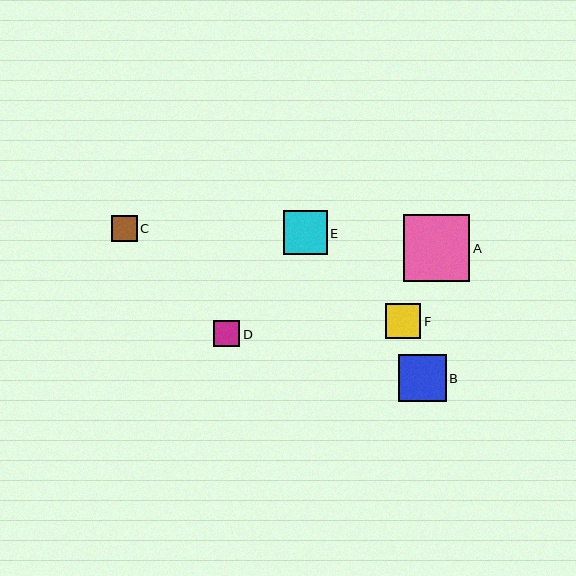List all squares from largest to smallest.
From largest to smallest: A, B, E, F, D, C.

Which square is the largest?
Square A is the largest with a size of approximately 67 pixels.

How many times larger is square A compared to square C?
Square A is approximately 2.6 times the size of square C.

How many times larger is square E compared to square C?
Square E is approximately 1.7 times the size of square C.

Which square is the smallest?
Square C is the smallest with a size of approximately 26 pixels.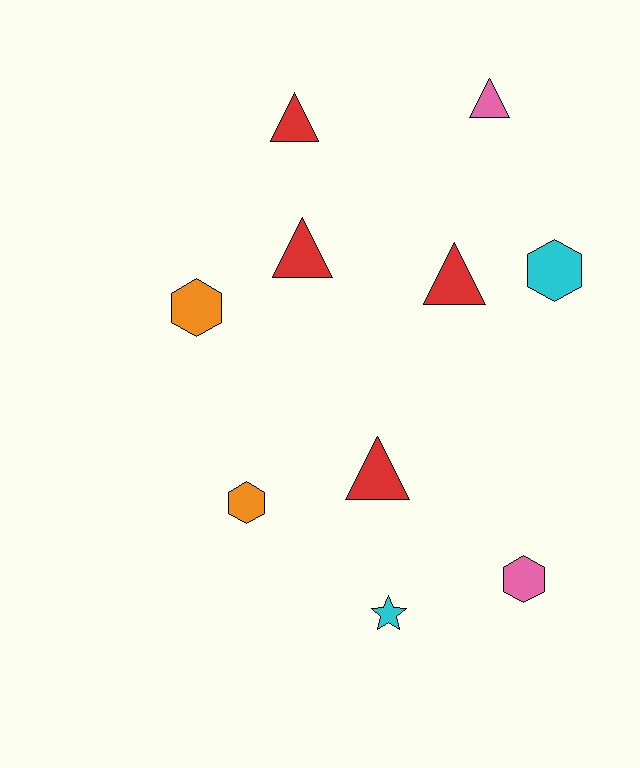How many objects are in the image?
There are 10 objects.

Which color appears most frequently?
Red, with 4 objects.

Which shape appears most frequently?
Triangle, with 5 objects.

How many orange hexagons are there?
There are 2 orange hexagons.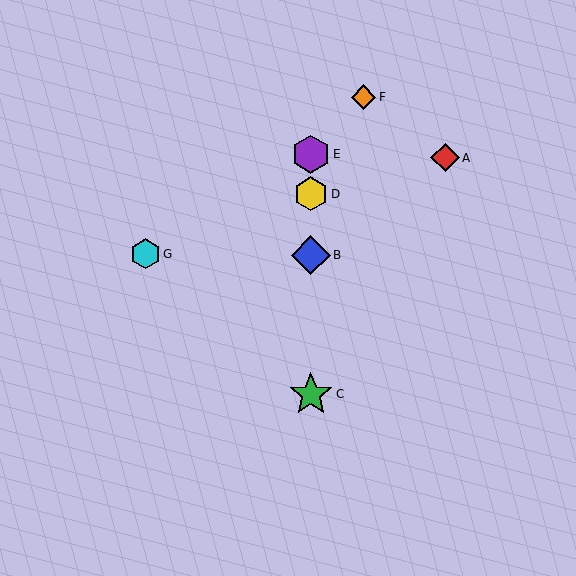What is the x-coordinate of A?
Object A is at x≈445.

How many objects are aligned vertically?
4 objects (B, C, D, E) are aligned vertically.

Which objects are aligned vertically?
Objects B, C, D, E are aligned vertically.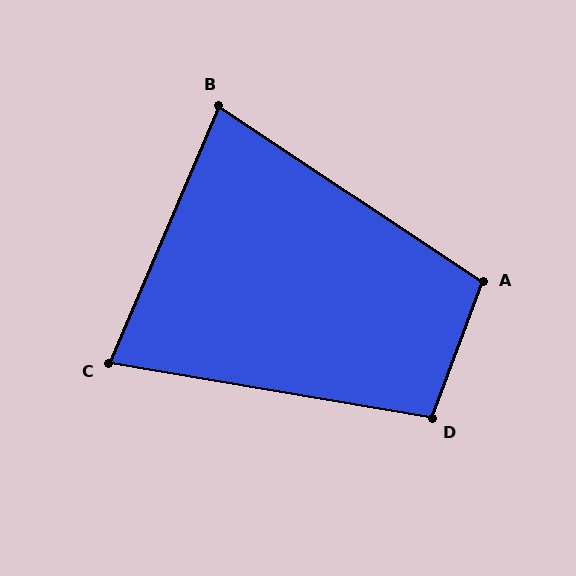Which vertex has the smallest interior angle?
C, at approximately 77 degrees.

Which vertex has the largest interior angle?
A, at approximately 103 degrees.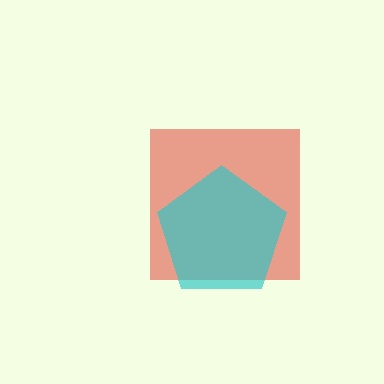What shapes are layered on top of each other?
The layered shapes are: a red square, a cyan pentagon.